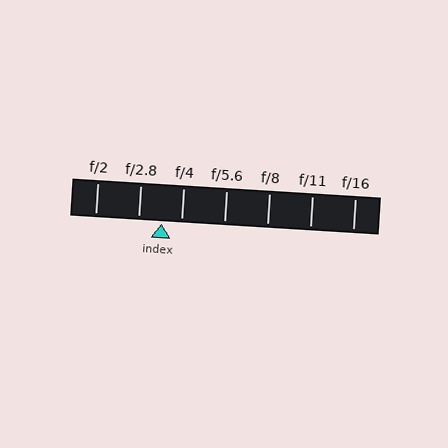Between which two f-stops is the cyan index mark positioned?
The index mark is between f/2.8 and f/4.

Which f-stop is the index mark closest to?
The index mark is closest to f/4.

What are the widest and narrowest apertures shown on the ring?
The widest aperture shown is f/2 and the narrowest is f/16.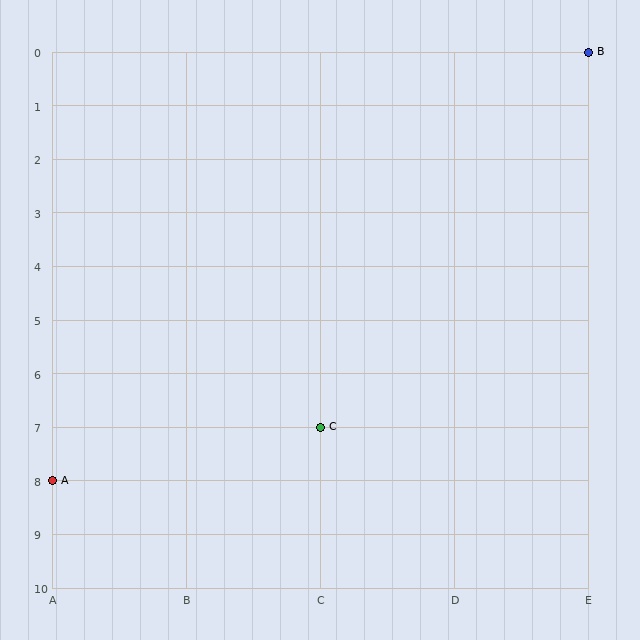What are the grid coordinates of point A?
Point A is at grid coordinates (A, 8).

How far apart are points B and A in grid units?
Points B and A are 4 columns and 8 rows apart (about 8.9 grid units diagonally).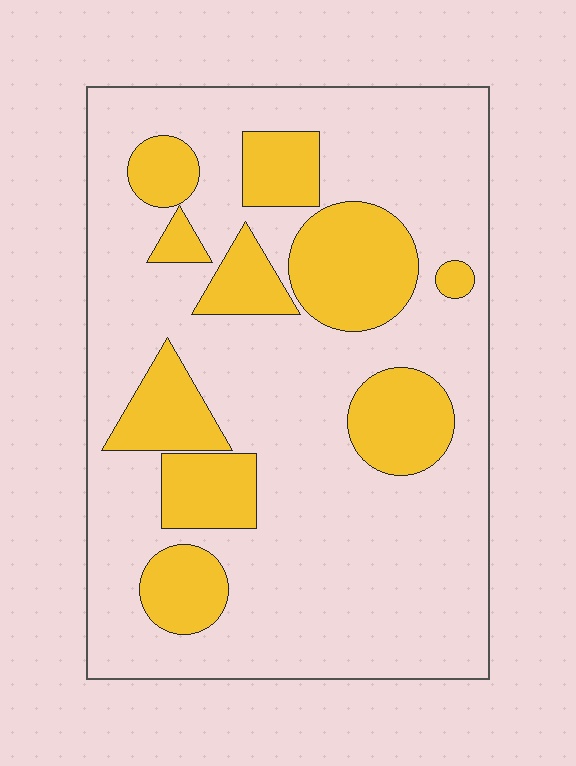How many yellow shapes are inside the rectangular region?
10.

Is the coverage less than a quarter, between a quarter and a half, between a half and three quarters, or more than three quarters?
Between a quarter and a half.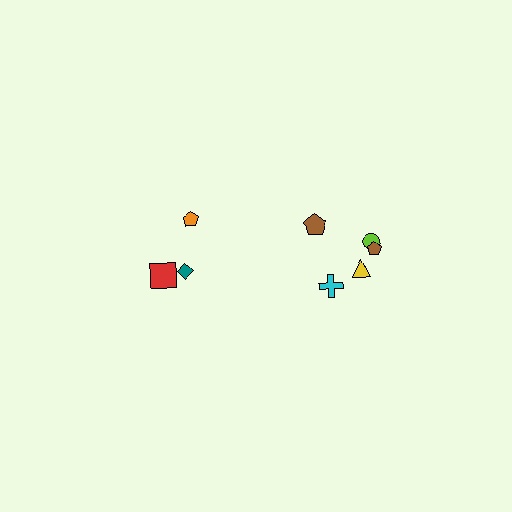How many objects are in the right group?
There are 5 objects.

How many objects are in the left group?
There are 3 objects.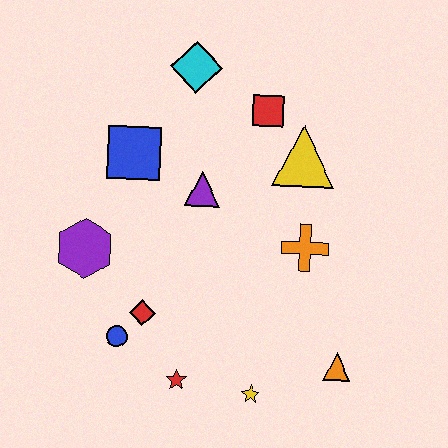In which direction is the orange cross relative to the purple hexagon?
The orange cross is to the right of the purple hexagon.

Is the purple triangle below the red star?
No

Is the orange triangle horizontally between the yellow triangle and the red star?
No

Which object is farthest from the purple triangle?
The orange triangle is farthest from the purple triangle.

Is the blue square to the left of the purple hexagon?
No